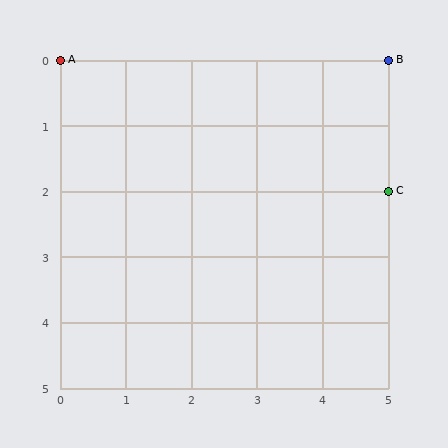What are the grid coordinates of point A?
Point A is at grid coordinates (0, 0).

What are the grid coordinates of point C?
Point C is at grid coordinates (5, 2).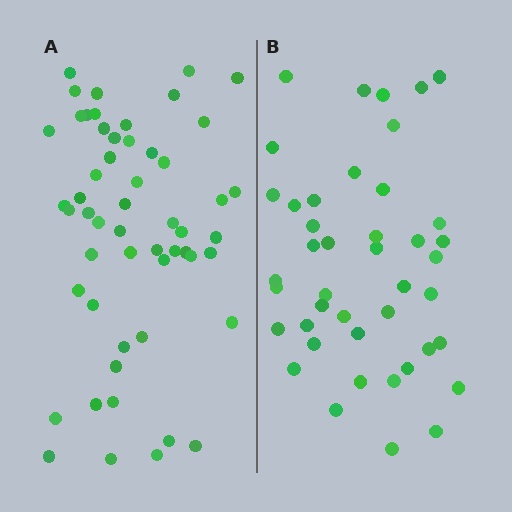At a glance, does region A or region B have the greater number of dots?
Region A (the left region) has more dots.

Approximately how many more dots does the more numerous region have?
Region A has roughly 12 or so more dots than region B.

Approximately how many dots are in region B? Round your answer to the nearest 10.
About 40 dots. (The exact count is 43, which rounds to 40.)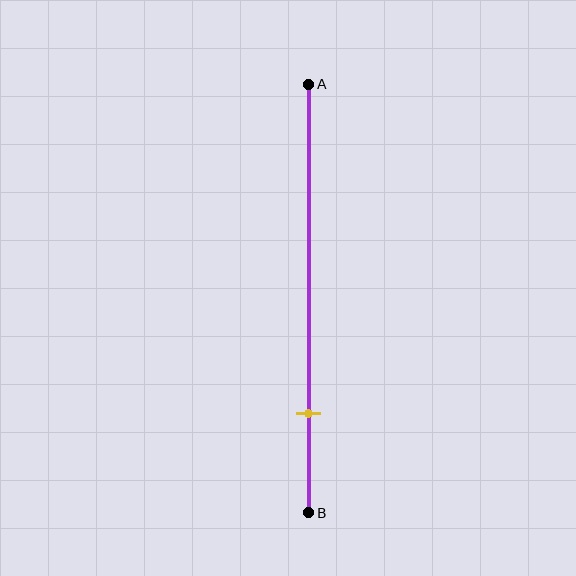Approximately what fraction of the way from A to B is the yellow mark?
The yellow mark is approximately 75% of the way from A to B.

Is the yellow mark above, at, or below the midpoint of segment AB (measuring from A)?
The yellow mark is below the midpoint of segment AB.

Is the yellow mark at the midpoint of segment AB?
No, the mark is at about 75% from A, not at the 50% midpoint.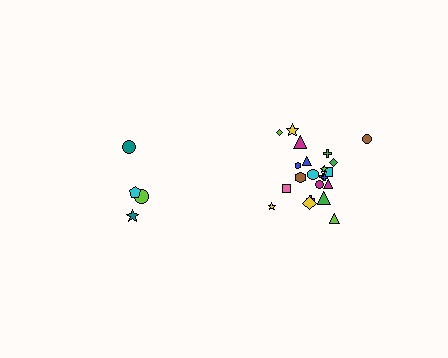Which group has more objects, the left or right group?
The right group.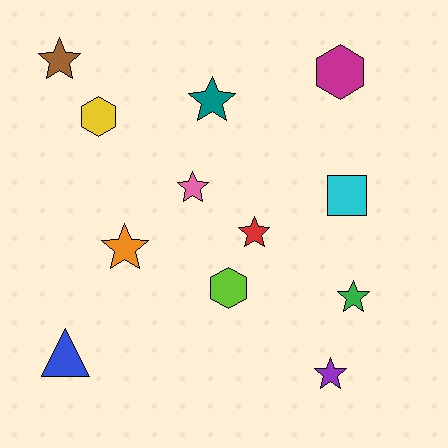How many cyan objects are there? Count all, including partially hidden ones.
There is 1 cyan object.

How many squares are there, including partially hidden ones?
There is 1 square.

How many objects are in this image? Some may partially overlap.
There are 12 objects.